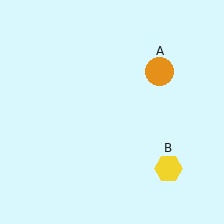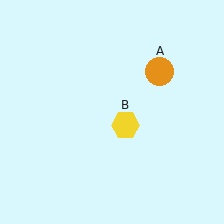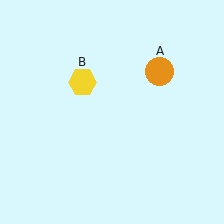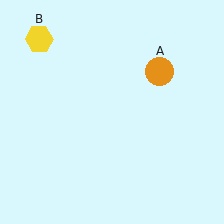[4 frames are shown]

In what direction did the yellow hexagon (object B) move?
The yellow hexagon (object B) moved up and to the left.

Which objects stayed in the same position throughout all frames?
Orange circle (object A) remained stationary.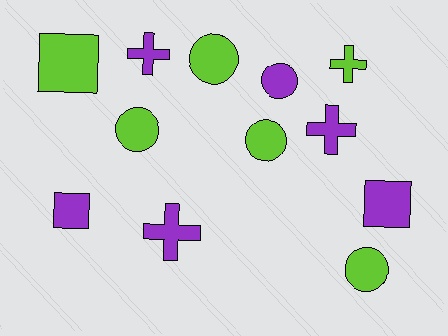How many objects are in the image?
There are 12 objects.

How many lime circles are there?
There are 4 lime circles.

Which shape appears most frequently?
Circle, with 5 objects.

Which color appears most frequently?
Purple, with 6 objects.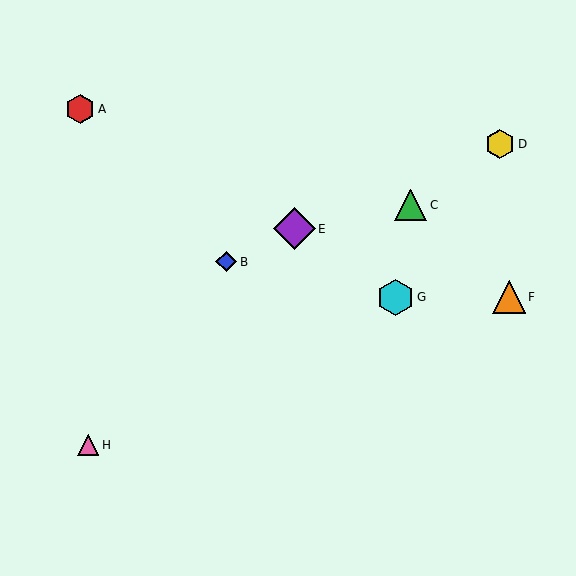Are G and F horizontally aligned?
Yes, both are at y≈297.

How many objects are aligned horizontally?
2 objects (F, G) are aligned horizontally.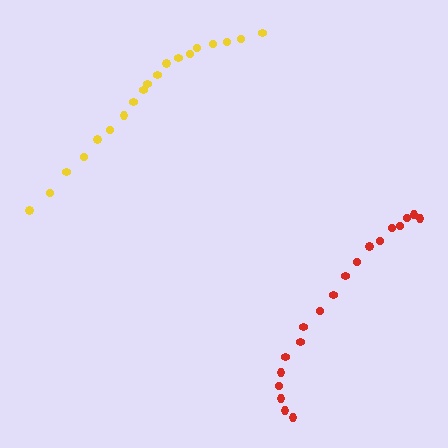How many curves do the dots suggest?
There are 2 distinct paths.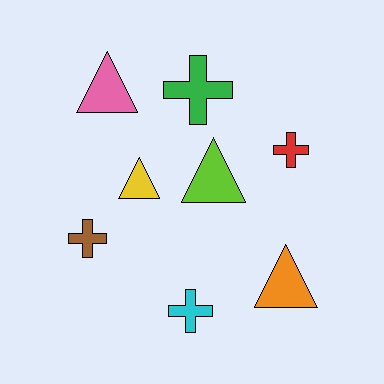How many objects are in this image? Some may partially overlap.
There are 8 objects.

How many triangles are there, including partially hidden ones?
There are 4 triangles.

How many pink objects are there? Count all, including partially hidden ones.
There is 1 pink object.